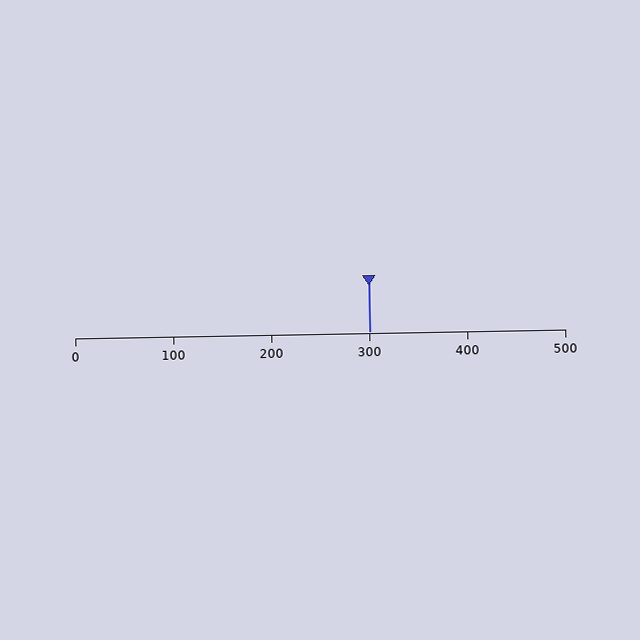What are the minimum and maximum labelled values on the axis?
The axis runs from 0 to 500.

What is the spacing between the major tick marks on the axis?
The major ticks are spaced 100 apart.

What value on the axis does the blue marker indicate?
The marker indicates approximately 300.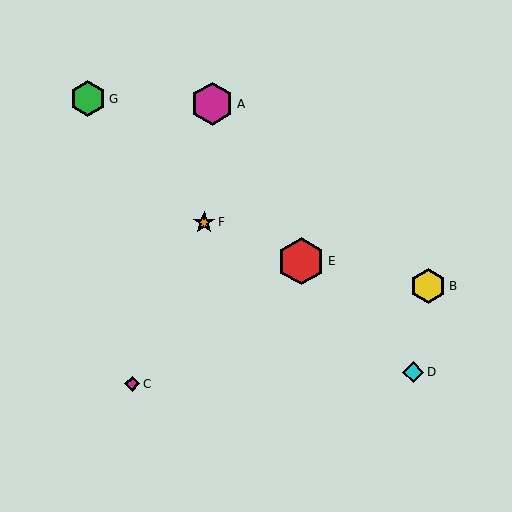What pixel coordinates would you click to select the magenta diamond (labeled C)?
Click at (132, 384) to select the magenta diamond C.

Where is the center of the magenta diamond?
The center of the magenta diamond is at (132, 384).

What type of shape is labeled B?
Shape B is a yellow hexagon.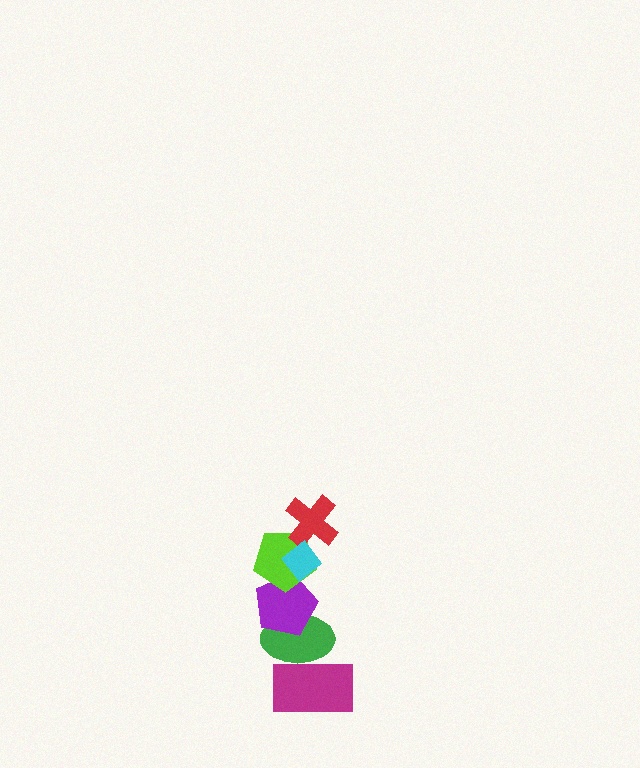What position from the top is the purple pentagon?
The purple pentagon is 4th from the top.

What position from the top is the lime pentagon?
The lime pentagon is 3rd from the top.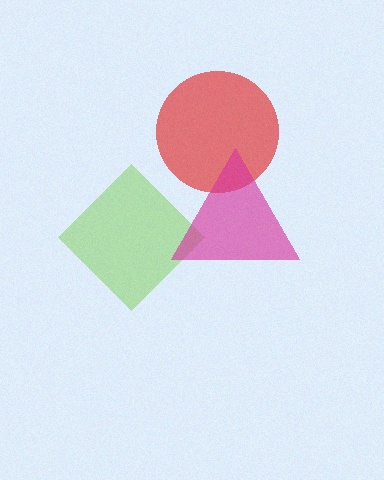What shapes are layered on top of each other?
The layered shapes are: a red circle, a lime diamond, a magenta triangle.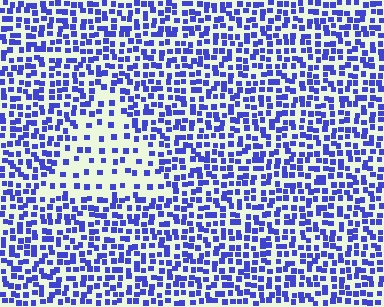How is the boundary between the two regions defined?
The boundary is defined by a change in element density (approximately 2.3x ratio). All elements are the same color, size, and shape.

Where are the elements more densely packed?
The elements are more densely packed outside the triangle boundary.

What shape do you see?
I see a triangle.